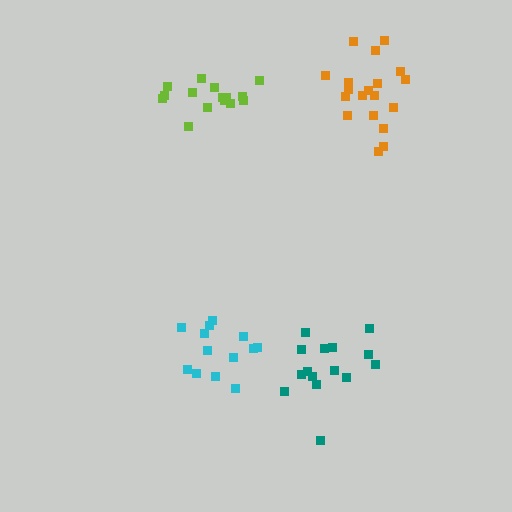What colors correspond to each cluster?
The clusters are colored: orange, cyan, teal, lime.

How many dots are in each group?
Group 1: 19 dots, Group 2: 13 dots, Group 3: 15 dots, Group 4: 15 dots (62 total).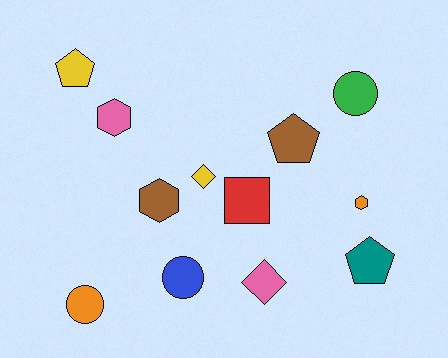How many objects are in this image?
There are 12 objects.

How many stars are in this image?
There are no stars.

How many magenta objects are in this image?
There are no magenta objects.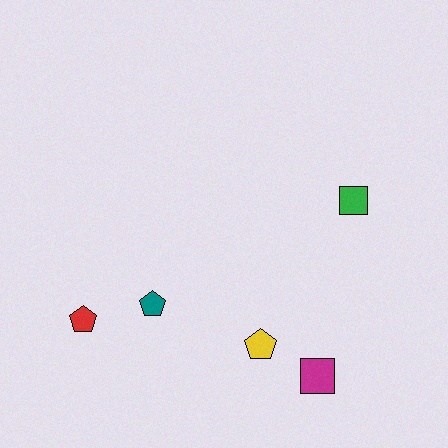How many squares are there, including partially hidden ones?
There are 2 squares.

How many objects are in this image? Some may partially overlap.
There are 5 objects.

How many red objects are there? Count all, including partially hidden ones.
There is 1 red object.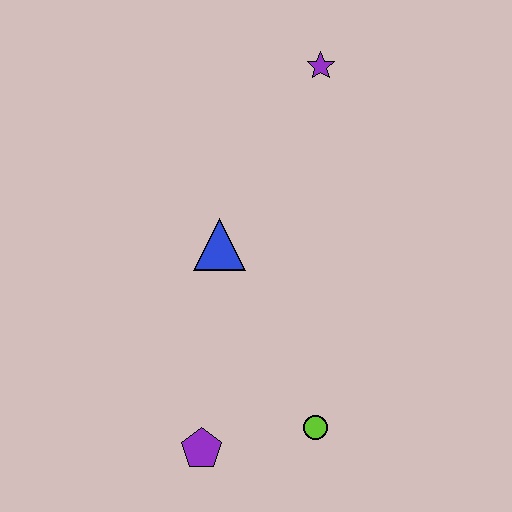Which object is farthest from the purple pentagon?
The purple star is farthest from the purple pentagon.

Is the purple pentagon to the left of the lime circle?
Yes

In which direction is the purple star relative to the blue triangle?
The purple star is above the blue triangle.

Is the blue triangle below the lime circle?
No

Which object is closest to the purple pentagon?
The lime circle is closest to the purple pentagon.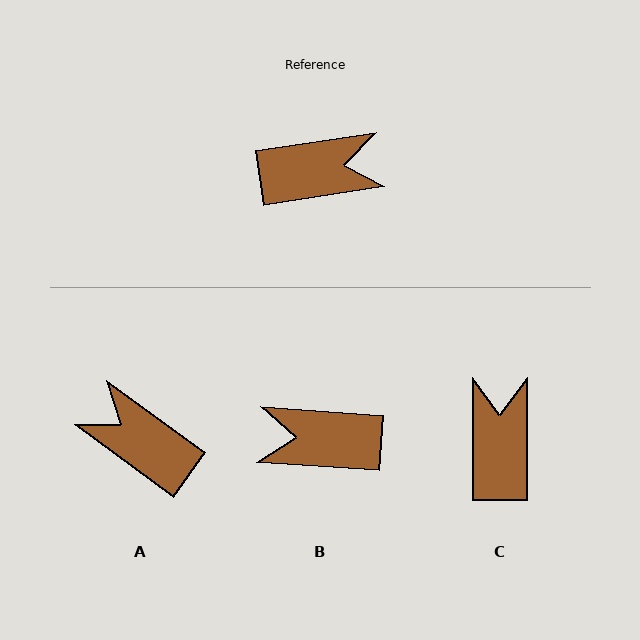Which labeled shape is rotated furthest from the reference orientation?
B, about 167 degrees away.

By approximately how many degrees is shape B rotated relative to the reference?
Approximately 167 degrees counter-clockwise.